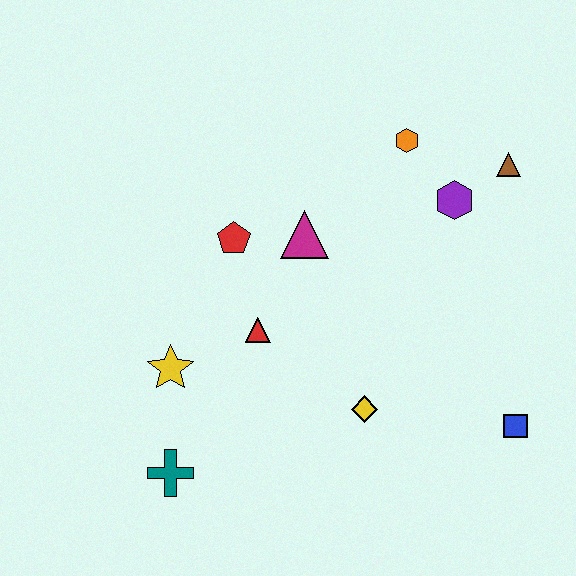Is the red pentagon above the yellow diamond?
Yes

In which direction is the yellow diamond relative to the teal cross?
The yellow diamond is to the right of the teal cross.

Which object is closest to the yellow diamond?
The red triangle is closest to the yellow diamond.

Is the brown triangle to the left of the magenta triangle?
No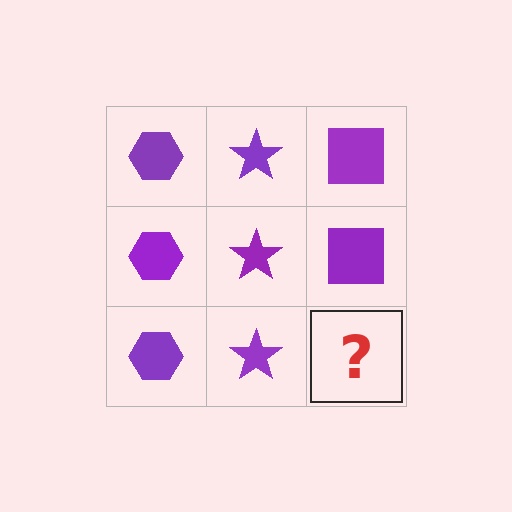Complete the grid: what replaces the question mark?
The question mark should be replaced with a purple square.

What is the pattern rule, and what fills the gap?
The rule is that each column has a consistent shape. The gap should be filled with a purple square.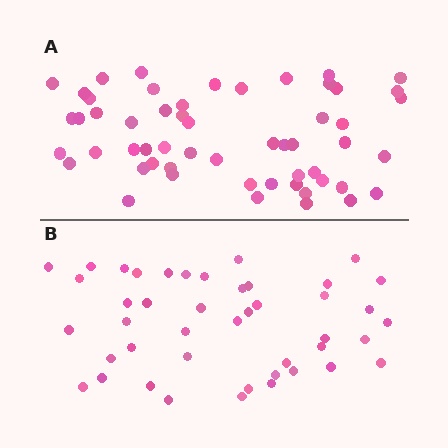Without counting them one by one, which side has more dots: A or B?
Region A (the top region) has more dots.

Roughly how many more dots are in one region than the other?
Region A has roughly 12 or so more dots than region B.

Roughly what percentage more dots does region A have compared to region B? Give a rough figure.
About 25% more.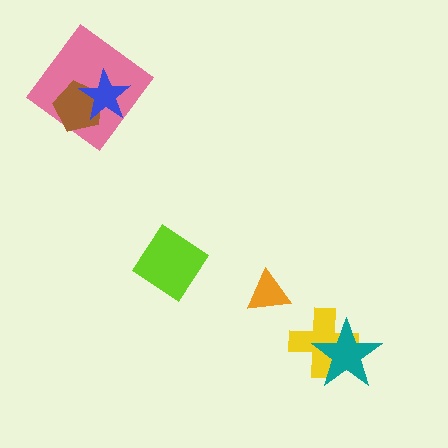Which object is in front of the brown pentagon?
The blue star is in front of the brown pentagon.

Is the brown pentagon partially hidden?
Yes, it is partially covered by another shape.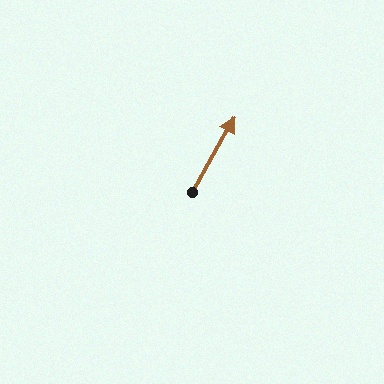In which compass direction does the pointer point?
Northeast.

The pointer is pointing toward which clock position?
Roughly 1 o'clock.